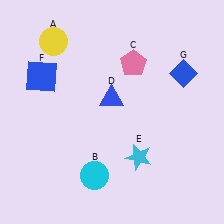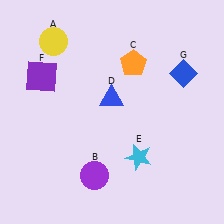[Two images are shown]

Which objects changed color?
B changed from cyan to purple. C changed from pink to orange. F changed from blue to purple.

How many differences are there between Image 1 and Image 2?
There are 3 differences between the two images.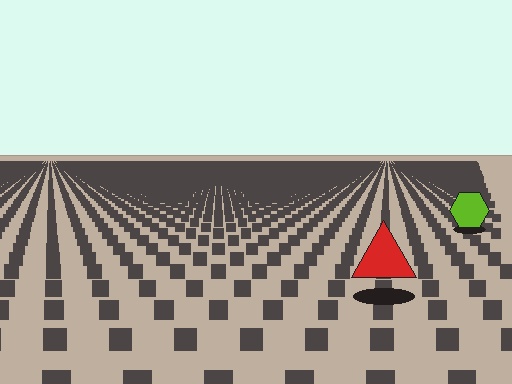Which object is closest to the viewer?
The red triangle is closest. The texture marks near it are larger and more spread out.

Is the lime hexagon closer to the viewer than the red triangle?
No. The red triangle is closer — you can tell from the texture gradient: the ground texture is coarser near it.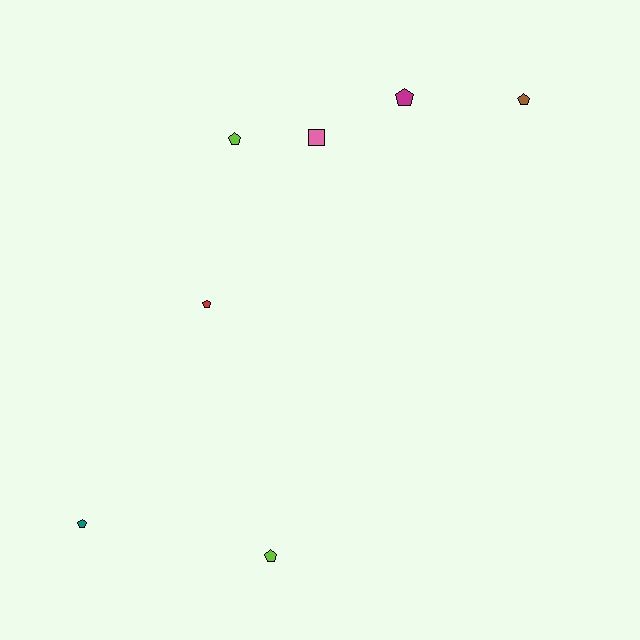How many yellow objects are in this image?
There are no yellow objects.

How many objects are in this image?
There are 7 objects.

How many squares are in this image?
There is 1 square.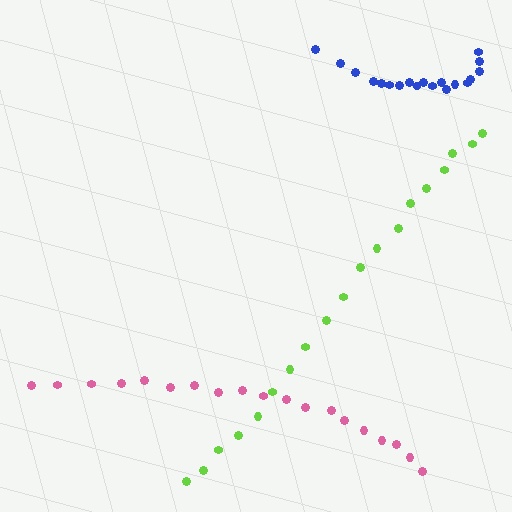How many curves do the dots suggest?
There are 3 distinct paths.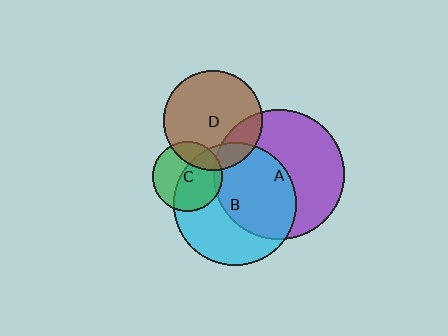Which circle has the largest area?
Circle A (purple).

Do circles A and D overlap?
Yes.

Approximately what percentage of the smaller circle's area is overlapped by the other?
Approximately 20%.